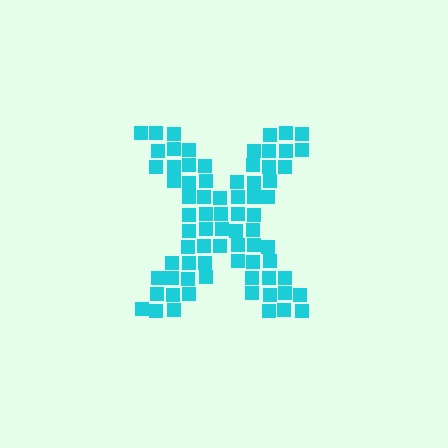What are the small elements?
The small elements are squares.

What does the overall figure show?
The overall figure shows the letter X.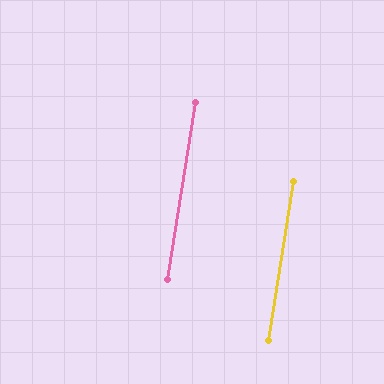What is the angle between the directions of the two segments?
Approximately 0 degrees.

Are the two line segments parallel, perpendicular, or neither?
Parallel — their directions differ by only 0.2°.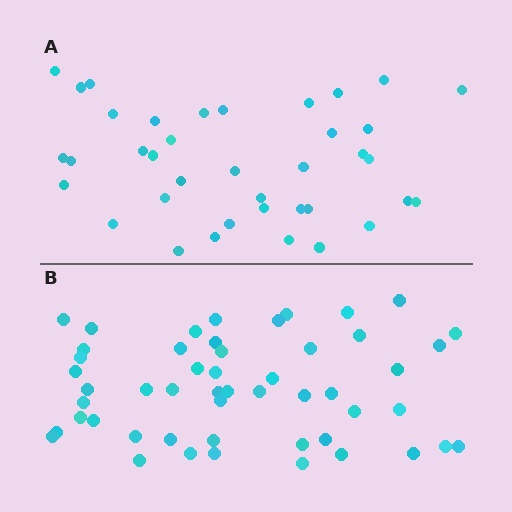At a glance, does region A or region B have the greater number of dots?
Region B (the bottom region) has more dots.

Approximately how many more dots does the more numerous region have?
Region B has approximately 15 more dots than region A.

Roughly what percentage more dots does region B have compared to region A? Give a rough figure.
About 35% more.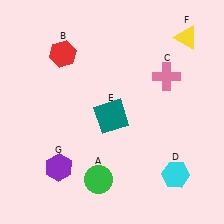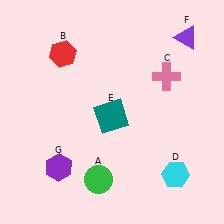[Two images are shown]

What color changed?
The triangle (F) changed from yellow in Image 1 to purple in Image 2.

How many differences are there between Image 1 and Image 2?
There is 1 difference between the two images.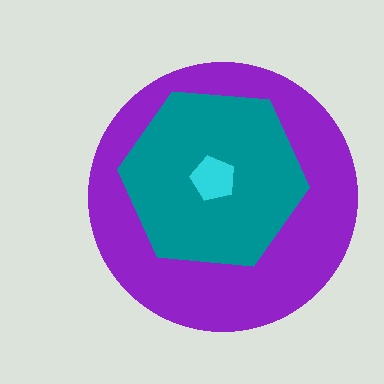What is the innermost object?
The cyan pentagon.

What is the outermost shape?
The purple circle.